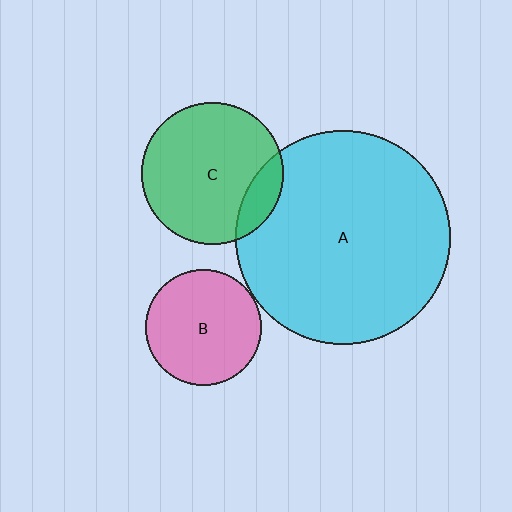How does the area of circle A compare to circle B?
Approximately 3.4 times.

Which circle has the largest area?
Circle A (cyan).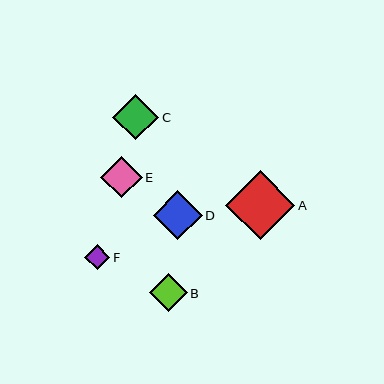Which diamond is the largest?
Diamond A is the largest with a size of approximately 69 pixels.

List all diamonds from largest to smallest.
From largest to smallest: A, D, C, E, B, F.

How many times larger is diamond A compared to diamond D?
Diamond A is approximately 1.4 times the size of diamond D.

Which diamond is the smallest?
Diamond F is the smallest with a size of approximately 25 pixels.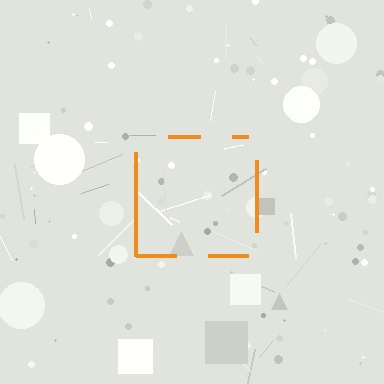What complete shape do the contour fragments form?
The contour fragments form a square.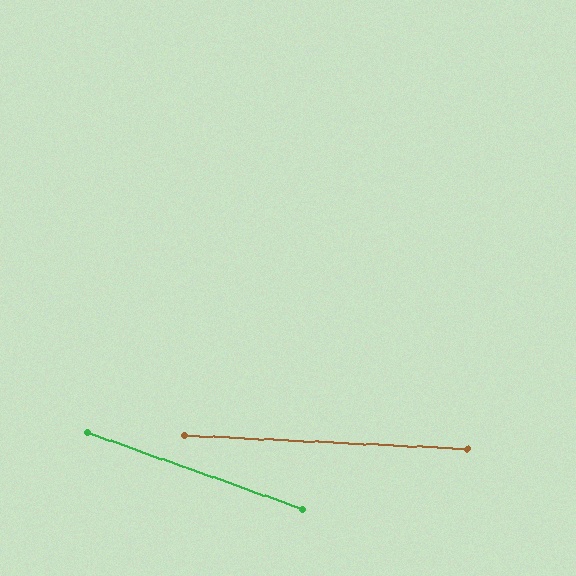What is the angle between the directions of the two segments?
Approximately 17 degrees.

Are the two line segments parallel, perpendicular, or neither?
Neither parallel nor perpendicular — they differ by about 17°.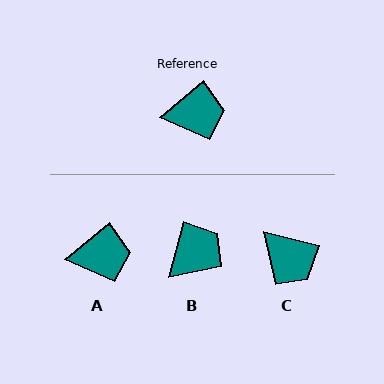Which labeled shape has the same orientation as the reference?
A.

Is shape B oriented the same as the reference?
No, it is off by about 35 degrees.